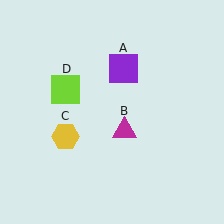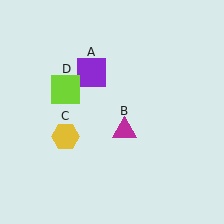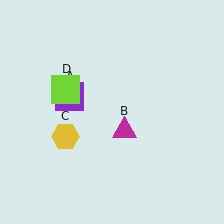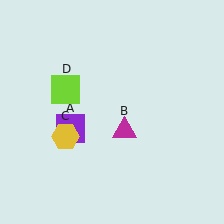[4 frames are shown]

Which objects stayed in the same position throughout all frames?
Magenta triangle (object B) and yellow hexagon (object C) and lime square (object D) remained stationary.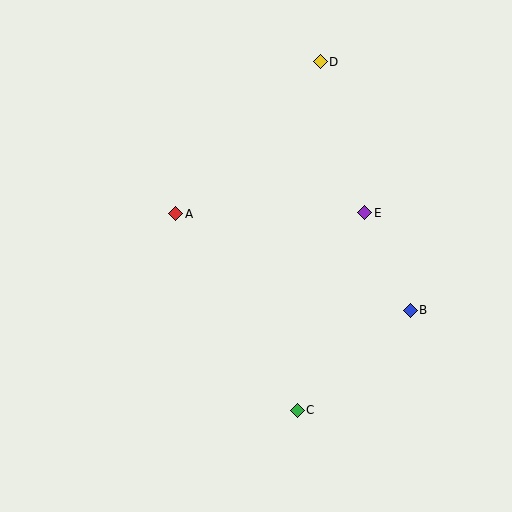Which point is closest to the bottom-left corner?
Point C is closest to the bottom-left corner.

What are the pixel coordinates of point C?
Point C is at (297, 410).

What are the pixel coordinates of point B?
Point B is at (410, 310).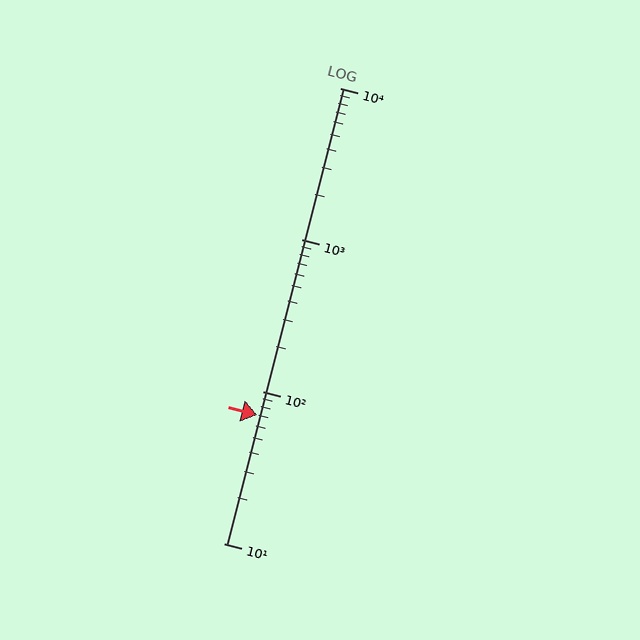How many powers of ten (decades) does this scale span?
The scale spans 3 decades, from 10 to 10000.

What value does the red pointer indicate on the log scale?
The pointer indicates approximately 70.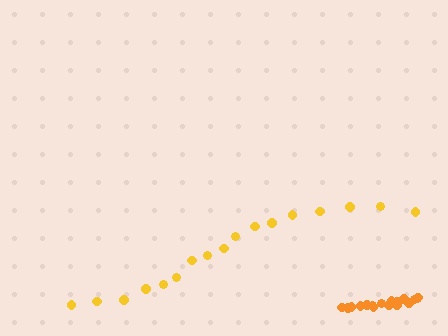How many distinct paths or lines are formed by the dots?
There are 2 distinct paths.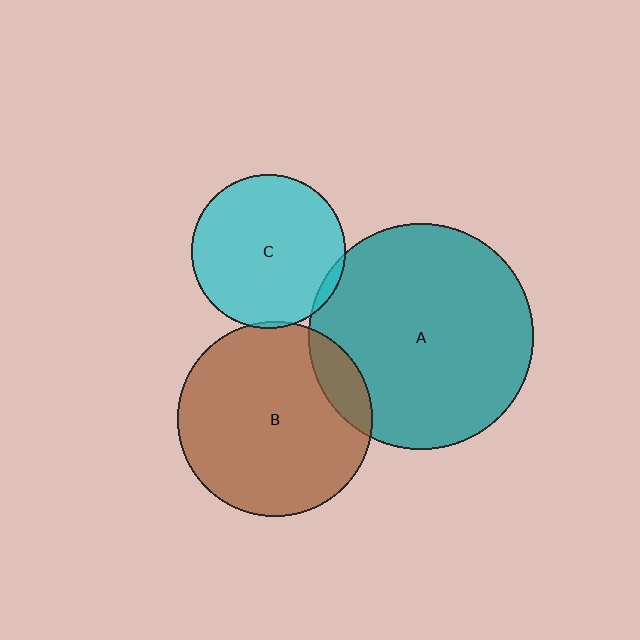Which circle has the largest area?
Circle A (teal).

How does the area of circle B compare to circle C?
Approximately 1.6 times.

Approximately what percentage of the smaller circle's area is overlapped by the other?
Approximately 5%.